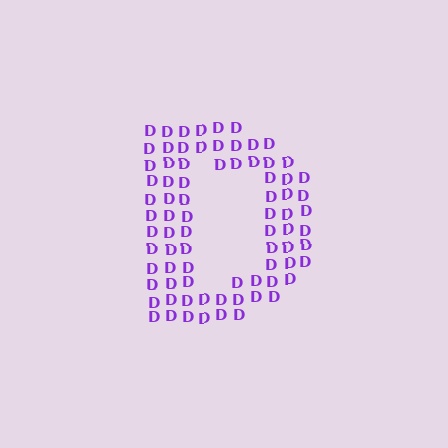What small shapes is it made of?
It is made of small letter D's.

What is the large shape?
The large shape is the letter D.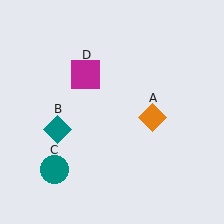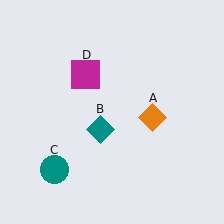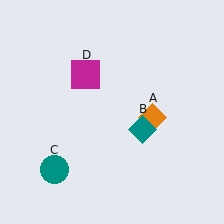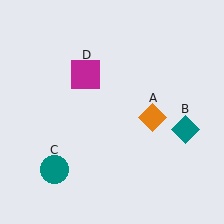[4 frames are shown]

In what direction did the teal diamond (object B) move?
The teal diamond (object B) moved right.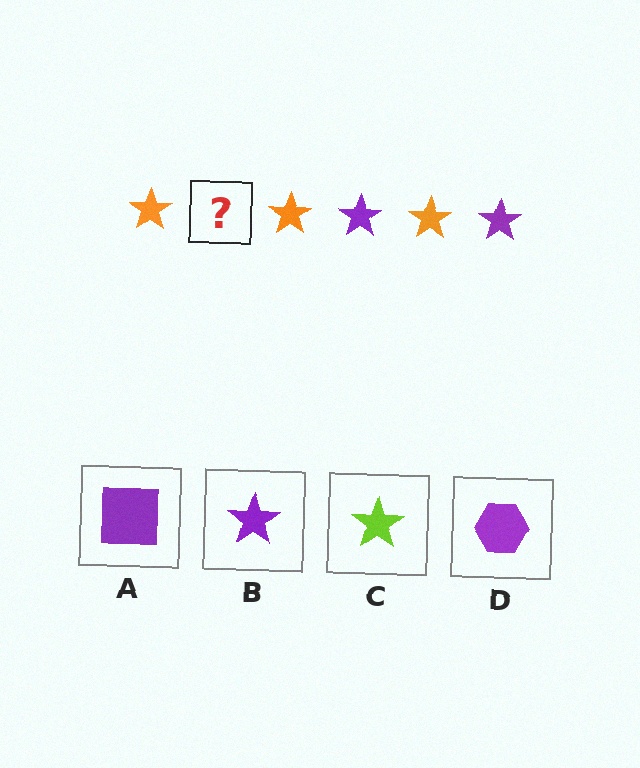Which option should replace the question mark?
Option B.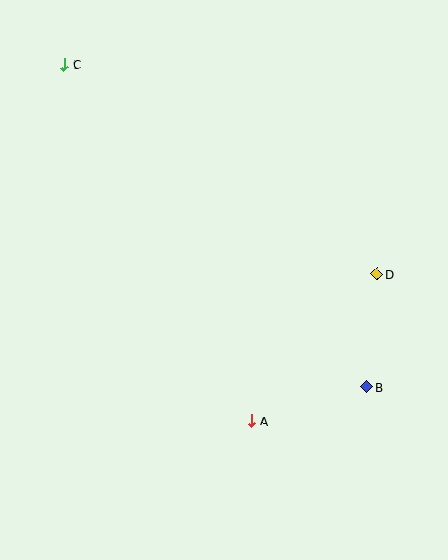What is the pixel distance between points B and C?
The distance between B and C is 442 pixels.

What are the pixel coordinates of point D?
Point D is at (377, 274).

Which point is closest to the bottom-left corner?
Point A is closest to the bottom-left corner.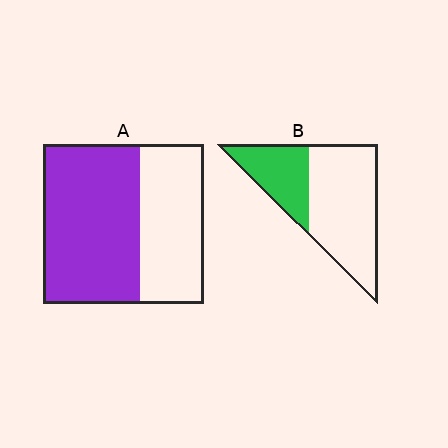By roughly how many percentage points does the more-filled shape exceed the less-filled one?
By roughly 25 percentage points (A over B).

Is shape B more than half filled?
No.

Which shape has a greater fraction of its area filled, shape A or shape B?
Shape A.